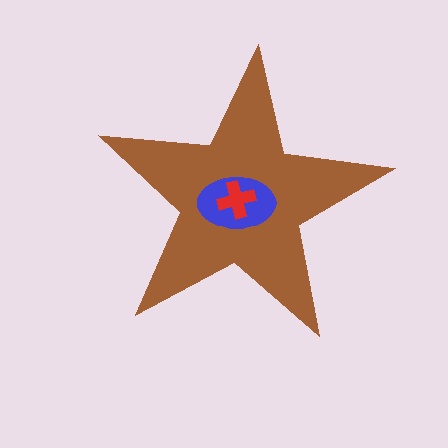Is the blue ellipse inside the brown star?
Yes.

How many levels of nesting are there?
3.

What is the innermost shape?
The red cross.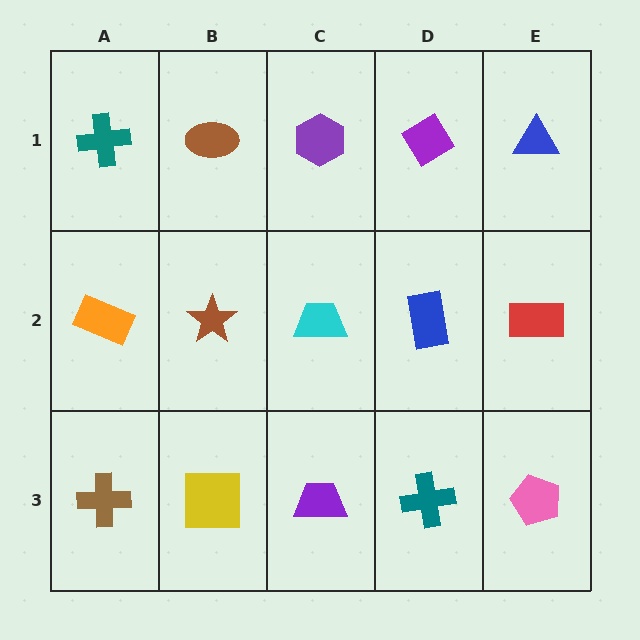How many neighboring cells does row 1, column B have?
3.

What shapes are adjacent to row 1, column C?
A cyan trapezoid (row 2, column C), a brown ellipse (row 1, column B), a purple diamond (row 1, column D).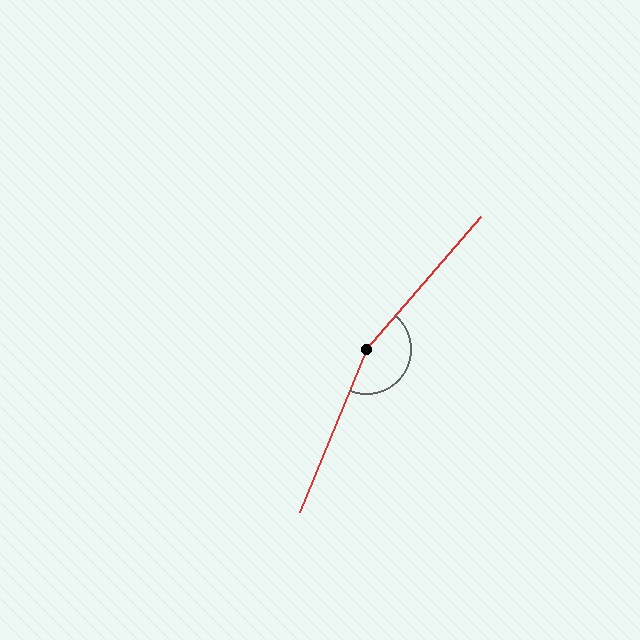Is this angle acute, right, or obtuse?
It is obtuse.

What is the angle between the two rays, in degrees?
Approximately 162 degrees.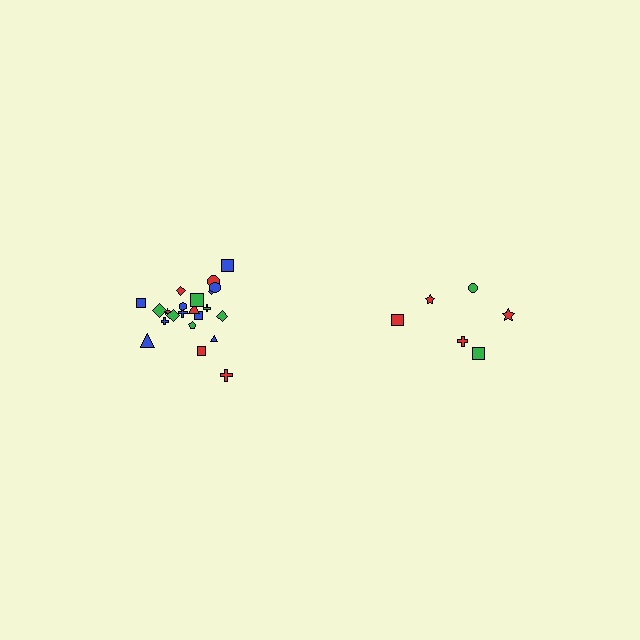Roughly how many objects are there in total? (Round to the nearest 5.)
Roughly 30 objects in total.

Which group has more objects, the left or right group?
The left group.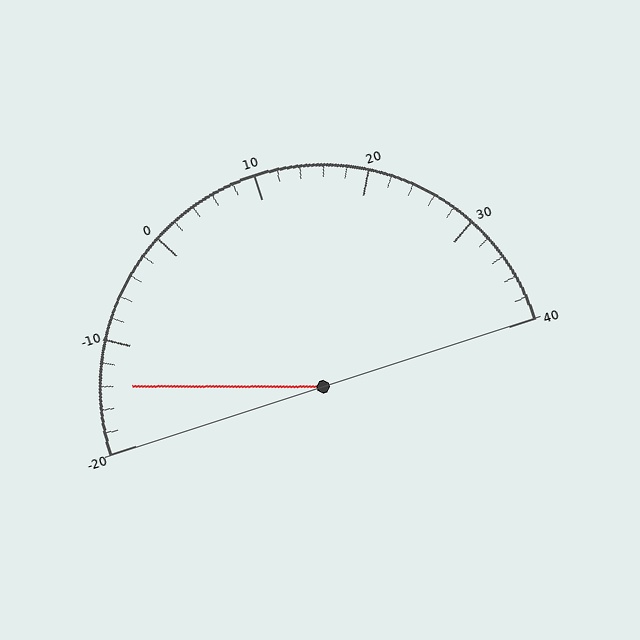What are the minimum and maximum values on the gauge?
The gauge ranges from -20 to 40.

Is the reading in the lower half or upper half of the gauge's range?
The reading is in the lower half of the range (-20 to 40).